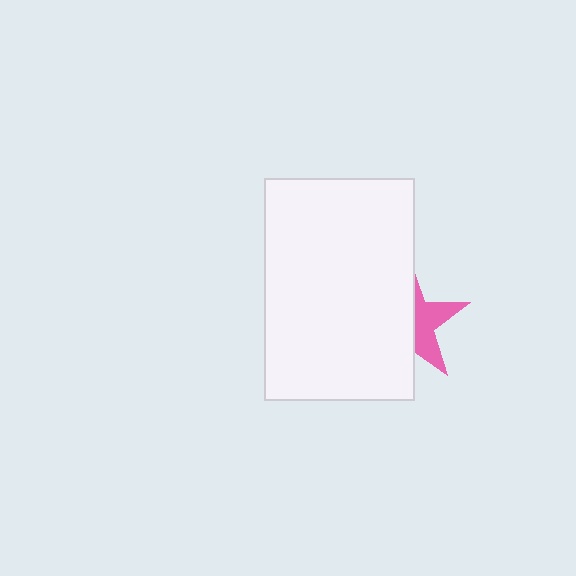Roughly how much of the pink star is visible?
A small part of it is visible (roughly 39%).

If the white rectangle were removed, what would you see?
You would see the complete pink star.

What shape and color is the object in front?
The object in front is a white rectangle.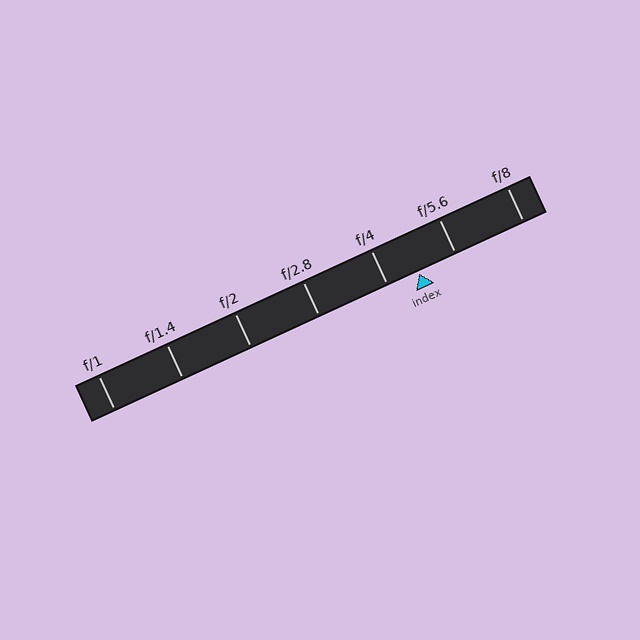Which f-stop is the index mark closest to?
The index mark is closest to f/4.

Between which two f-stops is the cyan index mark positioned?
The index mark is between f/4 and f/5.6.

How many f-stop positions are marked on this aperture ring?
There are 7 f-stop positions marked.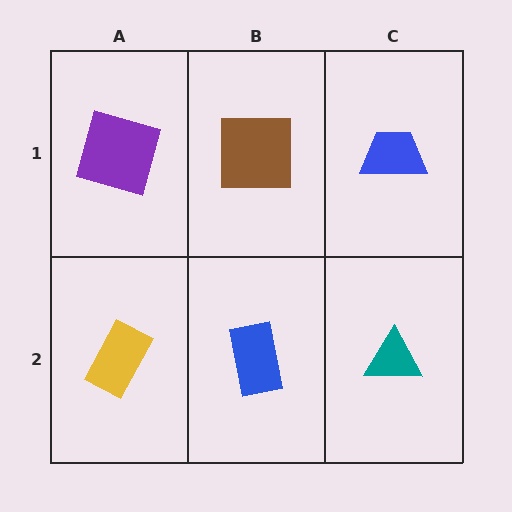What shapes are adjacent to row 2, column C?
A blue trapezoid (row 1, column C), a blue rectangle (row 2, column B).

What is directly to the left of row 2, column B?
A yellow rectangle.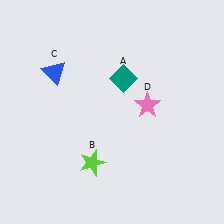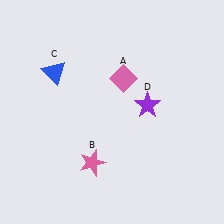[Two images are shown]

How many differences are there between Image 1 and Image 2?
There are 3 differences between the two images.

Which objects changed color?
A changed from teal to pink. B changed from lime to pink. D changed from pink to purple.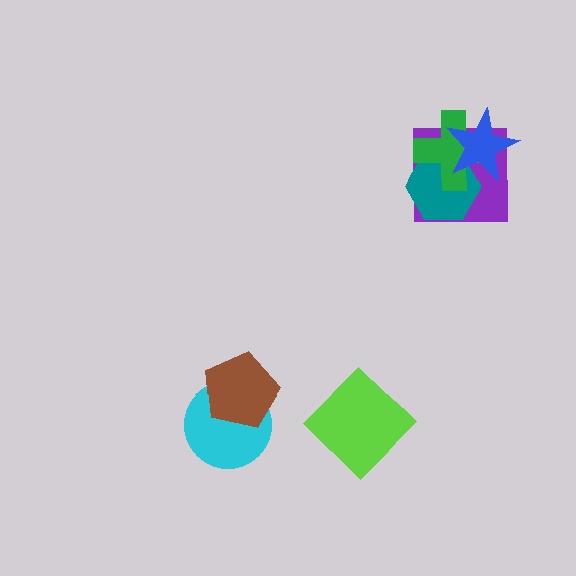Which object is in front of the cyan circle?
The brown pentagon is in front of the cyan circle.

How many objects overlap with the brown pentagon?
1 object overlaps with the brown pentagon.